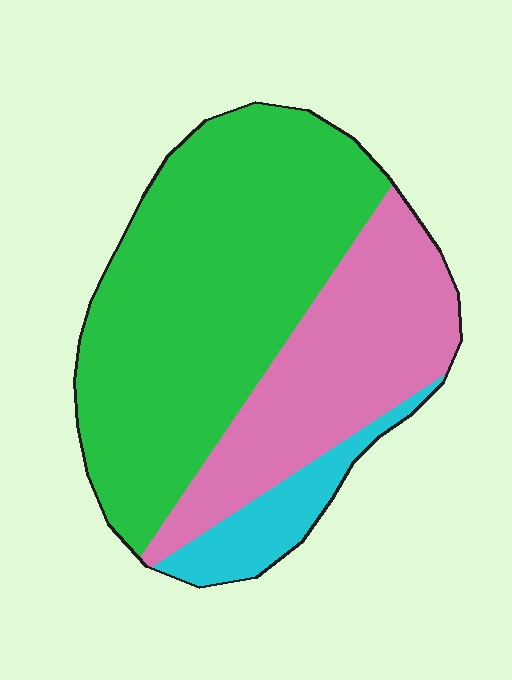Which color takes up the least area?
Cyan, at roughly 10%.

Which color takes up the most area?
Green, at roughly 60%.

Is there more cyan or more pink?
Pink.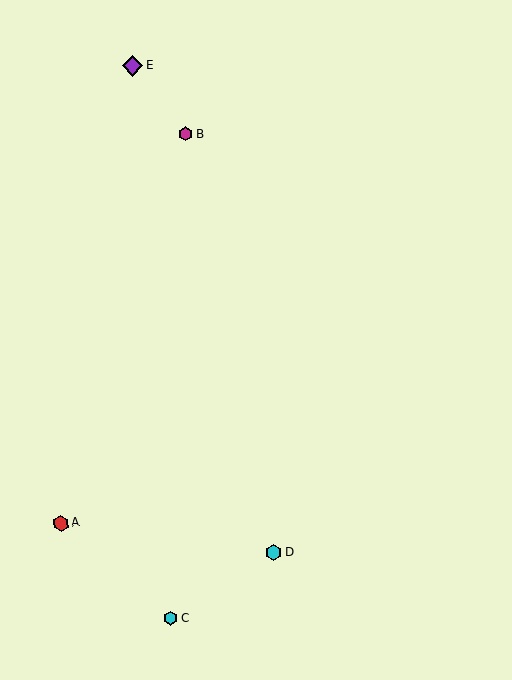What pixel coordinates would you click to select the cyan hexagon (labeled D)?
Click at (273, 552) to select the cyan hexagon D.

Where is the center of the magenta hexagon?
The center of the magenta hexagon is at (186, 134).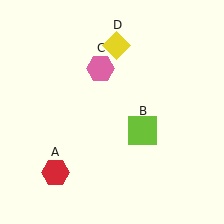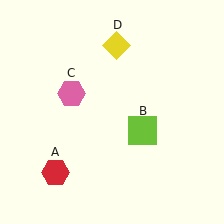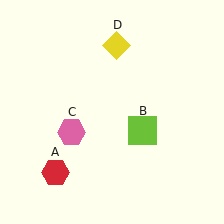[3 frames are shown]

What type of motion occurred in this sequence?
The pink hexagon (object C) rotated counterclockwise around the center of the scene.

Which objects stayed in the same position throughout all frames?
Red hexagon (object A) and lime square (object B) and yellow diamond (object D) remained stationary.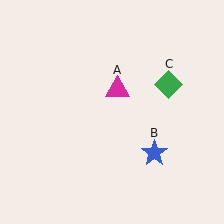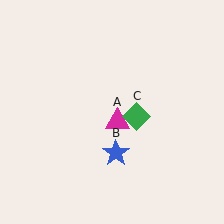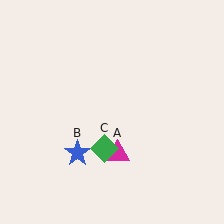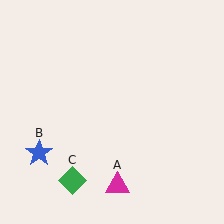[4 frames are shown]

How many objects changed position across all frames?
3 objects changed position: magenta triangle (object A), blue star (object B), green diamond (object C).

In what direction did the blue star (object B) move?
The blue star (object B) moved left.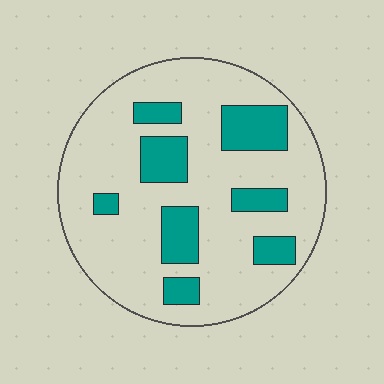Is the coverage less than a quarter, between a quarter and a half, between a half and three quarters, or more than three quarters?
Less than a quarter.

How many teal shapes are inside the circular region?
8.